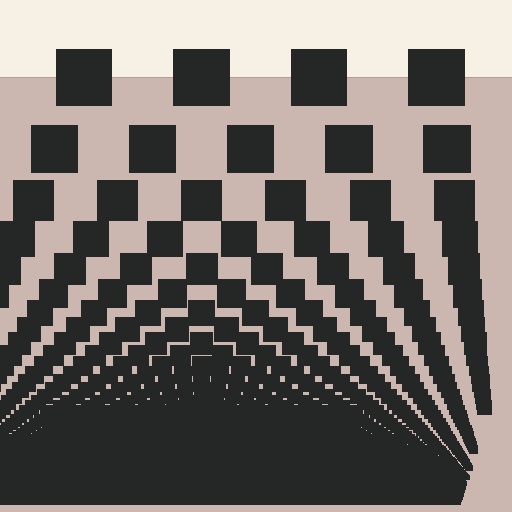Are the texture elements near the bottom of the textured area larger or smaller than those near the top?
Smaller. The gradient is inverted — elements near the bottom are smaller and denser.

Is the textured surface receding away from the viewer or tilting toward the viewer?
The surface appears to tilt toward the viewer. Texture elements get larger and sparser toward the top.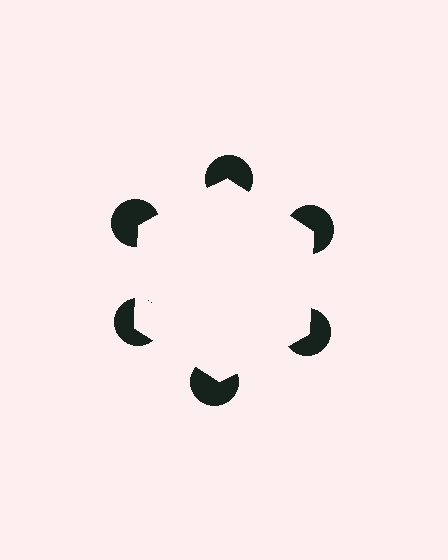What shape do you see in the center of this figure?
An illusory hexagon — its edges are inferred from the aligned wedge cuts in the pac-man discs, not physically drawn.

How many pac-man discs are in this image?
There are 6 — one at each vertex of the illusory hexagon.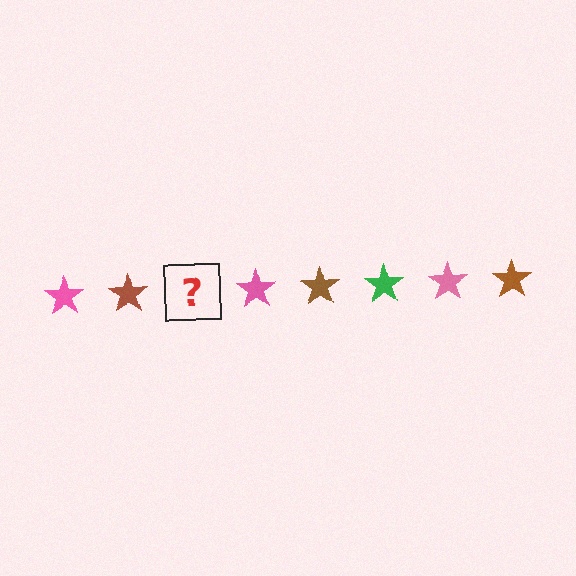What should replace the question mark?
The question mark should be replaced with a green star.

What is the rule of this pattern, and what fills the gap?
The rule is that the pattern cycles through pink, brown, green stars. The gap should be filled with a green star.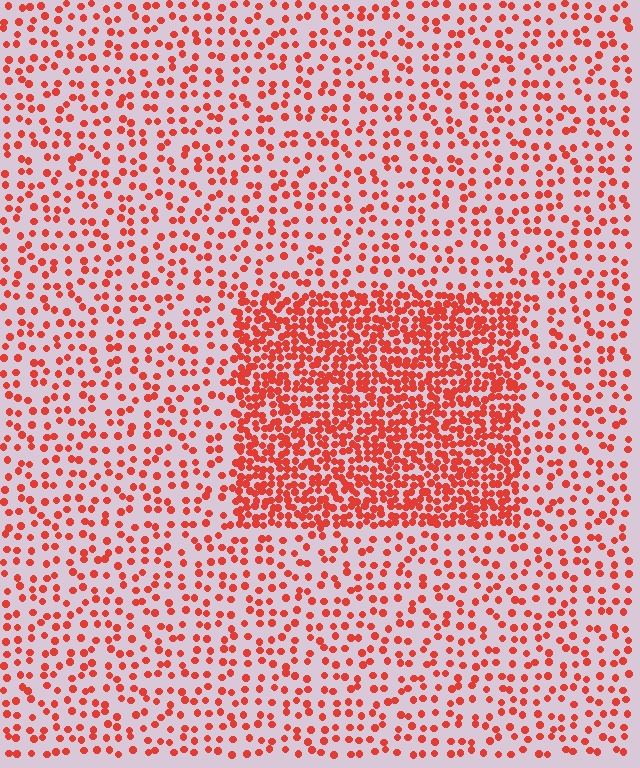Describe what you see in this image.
The image contains small red elements arranged at two different densities. A rectangle-shaped region is visible where the elements are more densely packed than the surrounding area.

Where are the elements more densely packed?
The elements are more densely packed inside the rectangle boundary.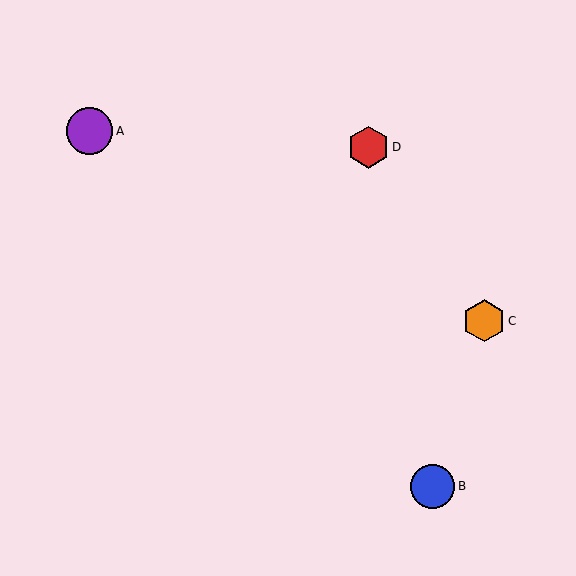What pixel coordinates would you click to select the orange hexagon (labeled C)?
Click at (484, 321) to select the orange hexagon C.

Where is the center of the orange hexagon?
The center of the orange hexagon is at (484, 321).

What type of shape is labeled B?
Shape B is a blue circle.